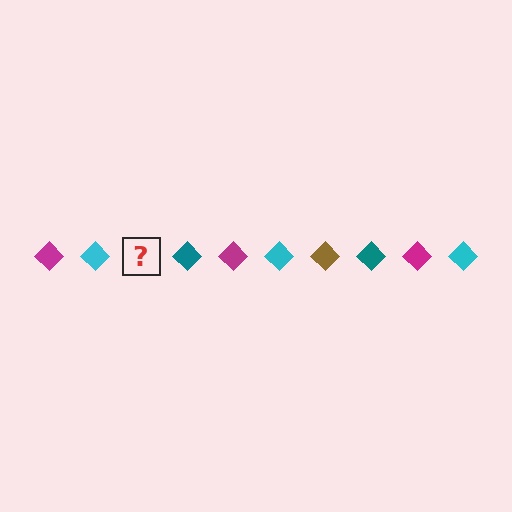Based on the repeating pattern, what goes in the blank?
The blank should be a brown diamond.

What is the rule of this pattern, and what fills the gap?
The rule is that the pattern cycles through magenta, cyan, brown, teal diamonds. The gap should be filled with a brown diamond.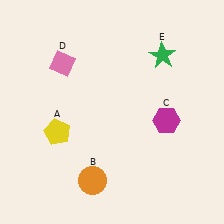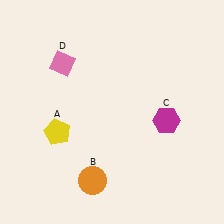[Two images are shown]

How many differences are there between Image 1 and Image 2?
There is 1 difference between the two images.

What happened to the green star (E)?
The green star (E) was removed in Image 2. It was in the top-right area of Image 1.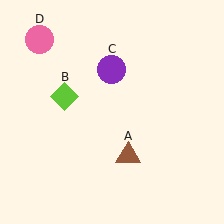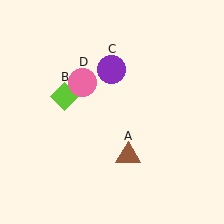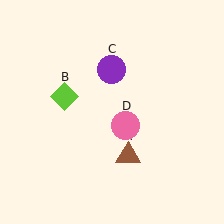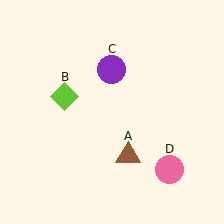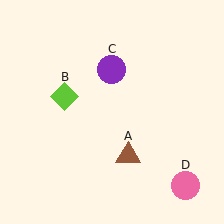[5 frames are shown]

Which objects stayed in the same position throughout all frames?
Brown triangle (object A) and lime diamond (object B) and purple circle (object C) remained stationary.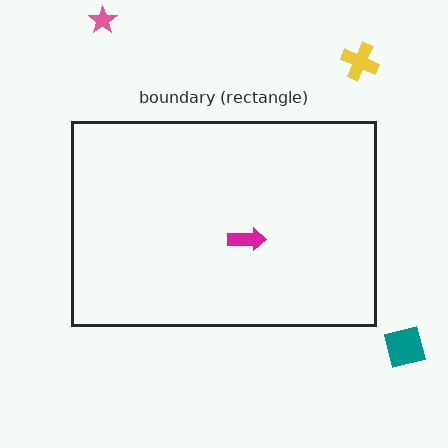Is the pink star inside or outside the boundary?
Outside.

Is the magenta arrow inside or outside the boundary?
Inside.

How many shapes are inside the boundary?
1 inside, 3 outside.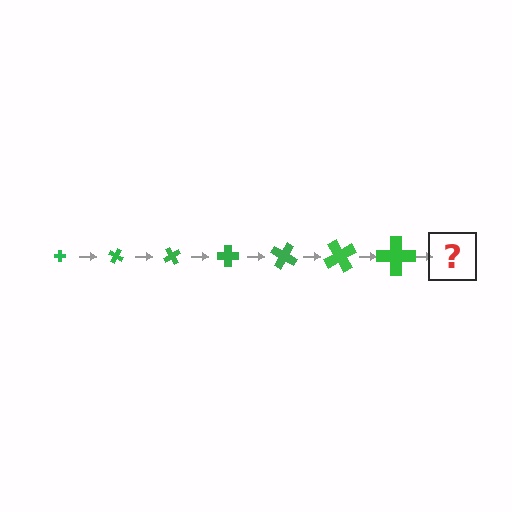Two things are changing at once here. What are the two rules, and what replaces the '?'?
The two rules are that the cross grows larger each step and it rotates 30 degrees each step. The '?' should be a cross, larger than the previous one and rotated 210 degrees from the start.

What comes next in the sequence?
The next element should be a cross, larger than the previous one and rotated 210 degrees from the start.